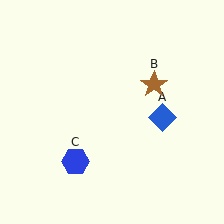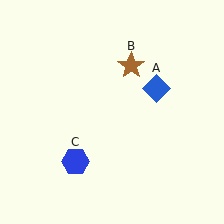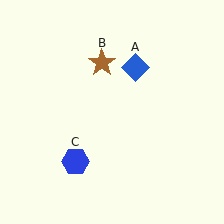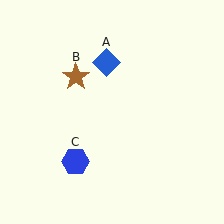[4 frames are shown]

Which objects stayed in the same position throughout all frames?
Blue hexagon (object C) remained stationary.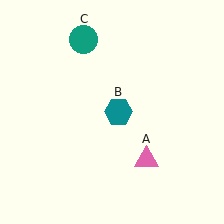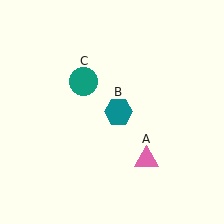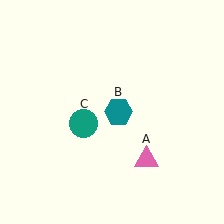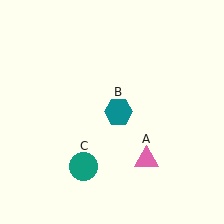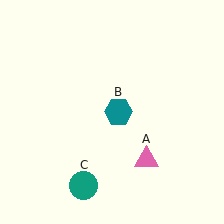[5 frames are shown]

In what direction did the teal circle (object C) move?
The teal circle (object C) moved down.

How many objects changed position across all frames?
1 object changed position: teal circle (object C).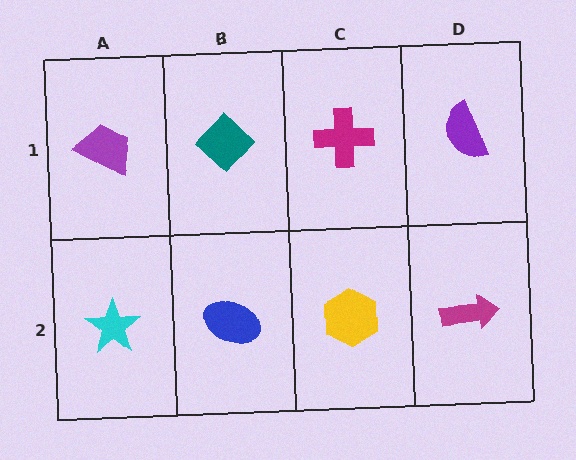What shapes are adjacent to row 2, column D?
A purple semicircle (row 1, column D), a yellow hexagon (row 2, column C).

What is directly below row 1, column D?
A magenta arrow.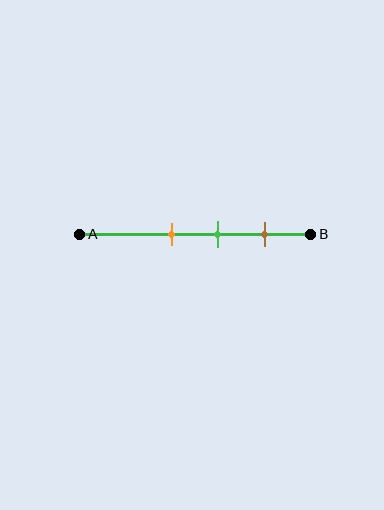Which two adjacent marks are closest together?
The orange and green marks are the closest adjacent pair.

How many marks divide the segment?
There are 3 marks dividing the segment.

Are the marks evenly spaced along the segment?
Yes, the marks are approximately evenly spaced.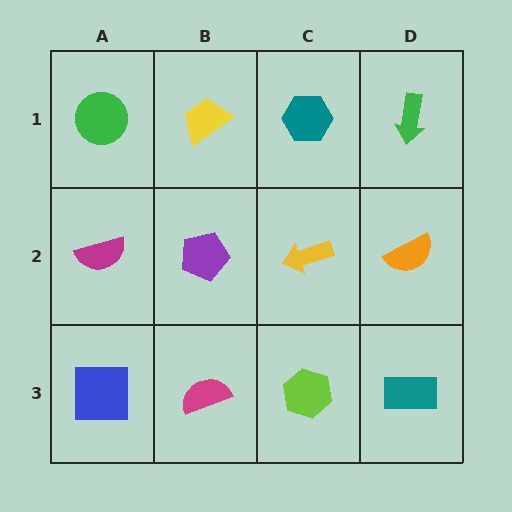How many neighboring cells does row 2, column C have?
4.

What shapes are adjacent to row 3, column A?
A magenta semicircle (row 2, column A), a magenta semicircle (row 3, column B).